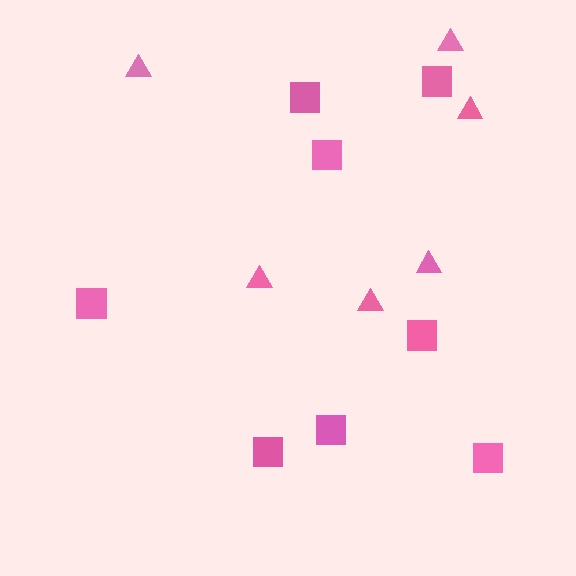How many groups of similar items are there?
There are 2 groups: one group of triangles (6) and one group of squares (8).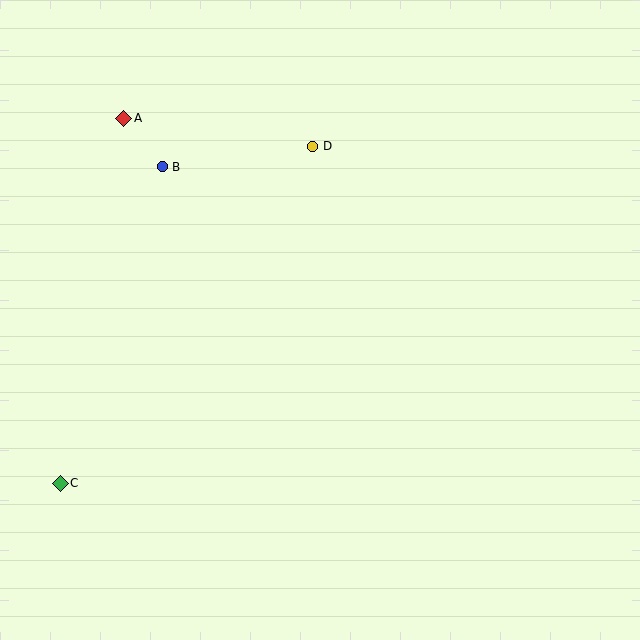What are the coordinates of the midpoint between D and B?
The midpoint between D and B is at (238, 156).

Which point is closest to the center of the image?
Point D at (313, 146) is closest to the center.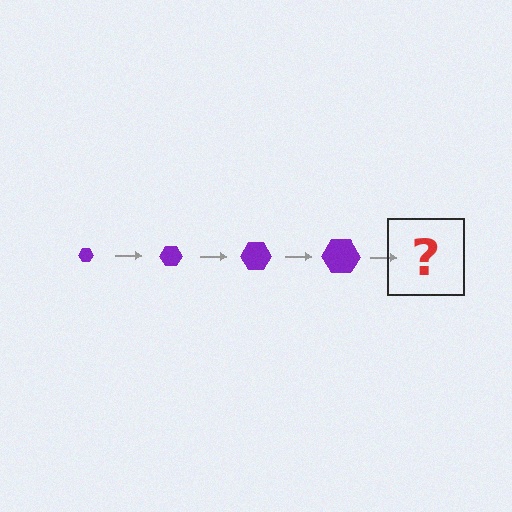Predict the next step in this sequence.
The next step is a purple hexagon, larger than the previous one.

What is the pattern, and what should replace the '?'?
The pattern is that the hexagon gets progressively larger each step. The '?' should be a purple hexagon, larger than the previous one.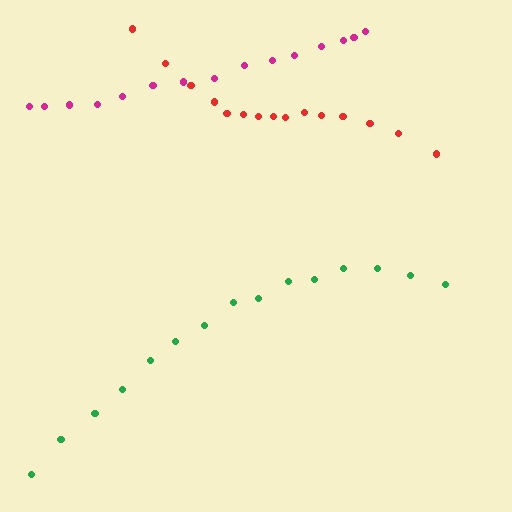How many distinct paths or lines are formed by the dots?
There are 3 distinct paths.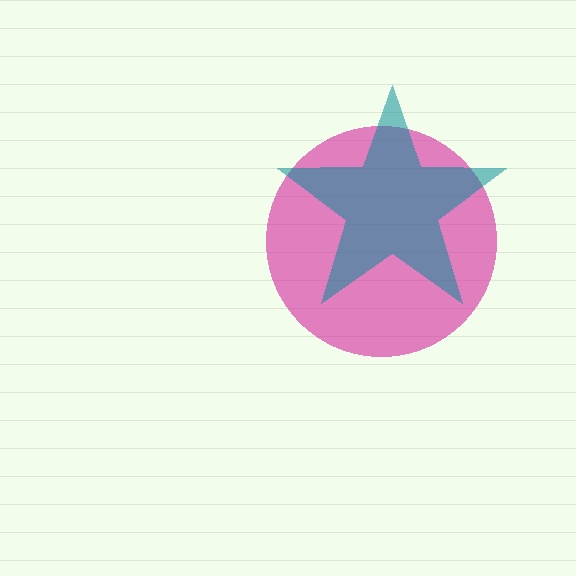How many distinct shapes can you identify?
There are 2 distinct shapes: a magenta circle, a teal star.